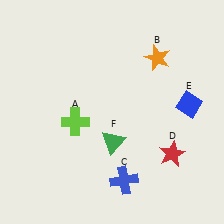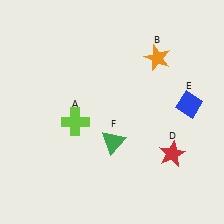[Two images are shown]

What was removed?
The blue cross (C) was removed in Image 2.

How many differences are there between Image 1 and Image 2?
There is 1 difference between the two images.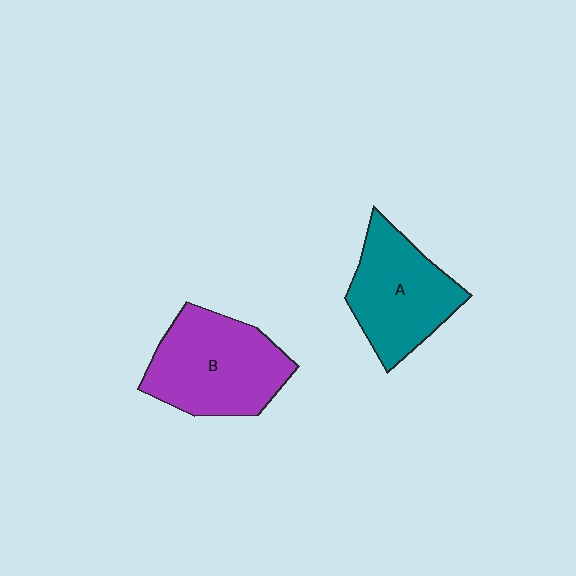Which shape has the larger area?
Shape B (purple).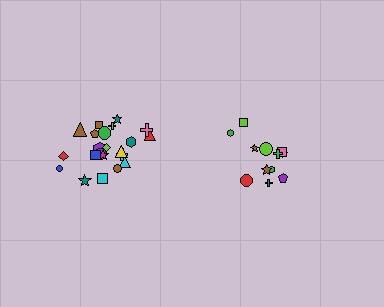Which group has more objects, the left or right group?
The left group.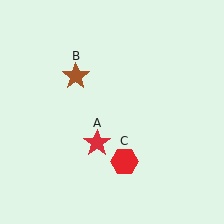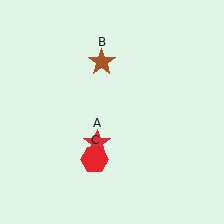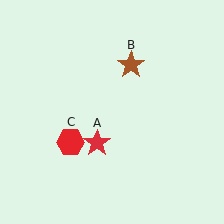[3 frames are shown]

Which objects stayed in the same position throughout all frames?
Red star (object A) remained stationary.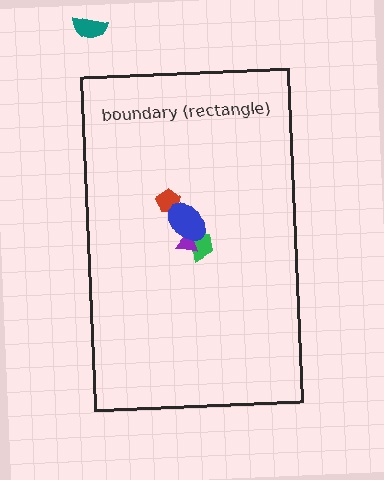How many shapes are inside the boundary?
4 inside, 1 outside.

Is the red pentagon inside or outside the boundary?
Inside.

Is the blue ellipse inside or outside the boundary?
Inside.